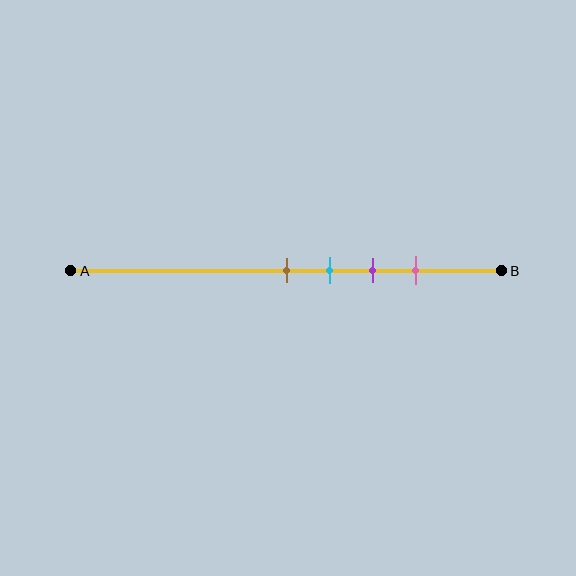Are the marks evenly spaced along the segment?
Yes, the marks are approximately evenly spaced.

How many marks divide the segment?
There are 4 marks dividing the segment.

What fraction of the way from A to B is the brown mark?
The brown mark is approximately 50% (0.5) of the way from A to B.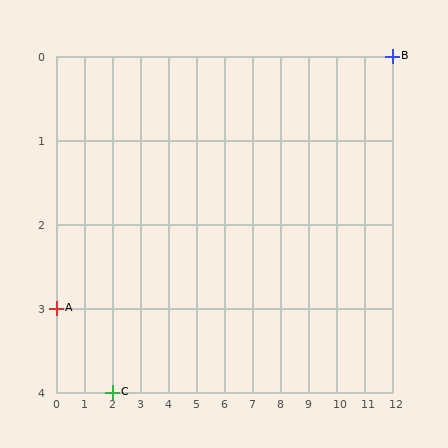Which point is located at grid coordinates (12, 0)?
Point B is at (12, 0).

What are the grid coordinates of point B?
Point B is at grid coordinates (12, 0).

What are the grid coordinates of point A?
Point A is at grid coordinates (0, 3).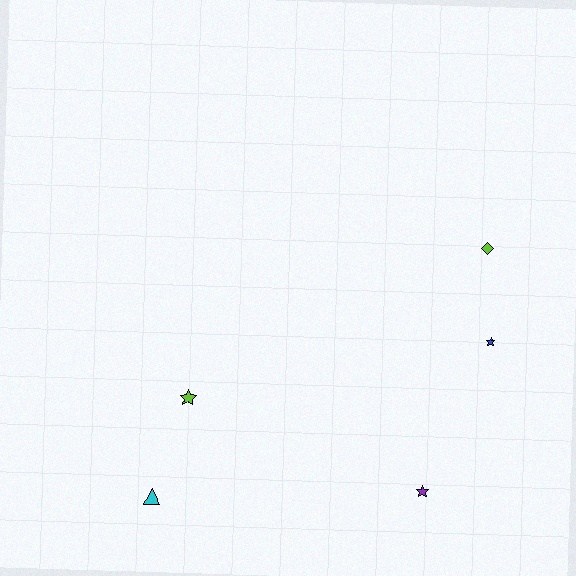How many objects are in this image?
There are 5 objects.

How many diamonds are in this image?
There is 1 diamond.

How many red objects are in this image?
There are no red objects.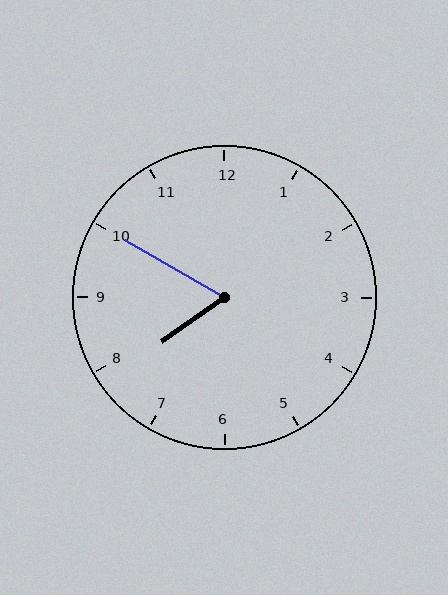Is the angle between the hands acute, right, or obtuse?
It is acute.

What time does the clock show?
7:50.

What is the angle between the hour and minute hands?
Approximately 65 degrees.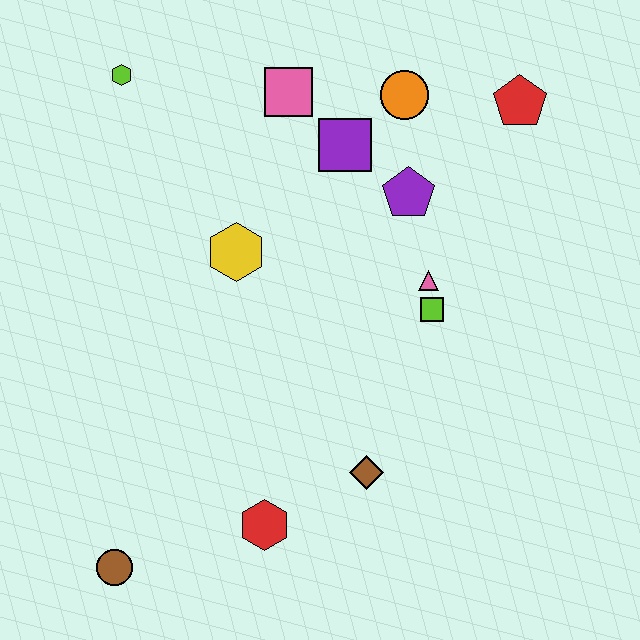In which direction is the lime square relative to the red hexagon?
The lime square is above the red hexagon.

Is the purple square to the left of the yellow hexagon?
No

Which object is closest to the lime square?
The pink triangle is closest to the lime square.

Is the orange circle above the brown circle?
Yes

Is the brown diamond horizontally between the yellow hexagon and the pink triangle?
Yes